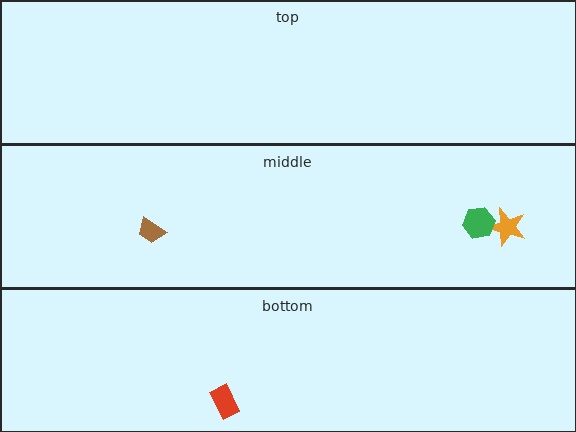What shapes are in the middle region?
The brown trapezoid, the orange star, the green hexagon.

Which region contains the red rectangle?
The bottom region.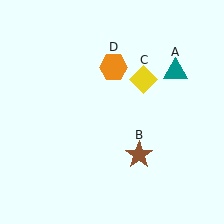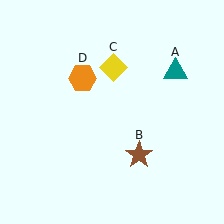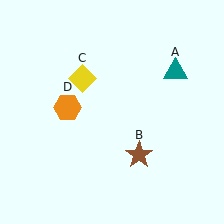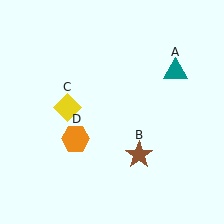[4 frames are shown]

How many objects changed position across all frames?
2 objects changed position: yellow diamond (object C), orange hexagon (object D).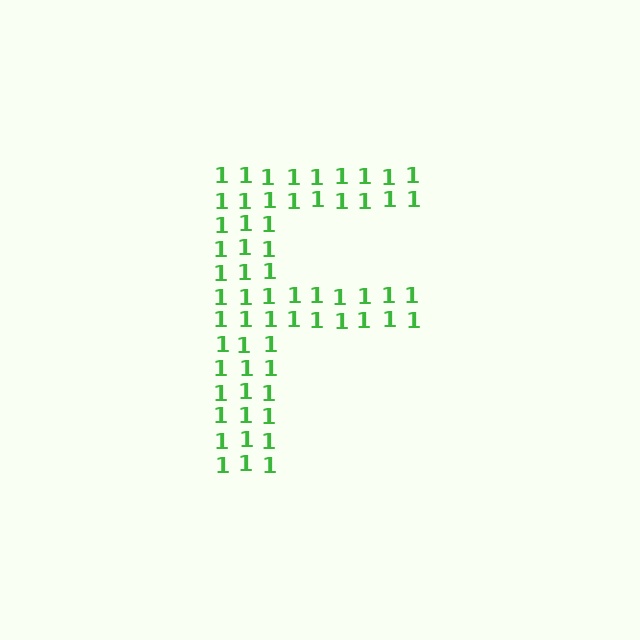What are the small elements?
The small elements are digit 1's.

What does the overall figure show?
The overall figure shows the letter F.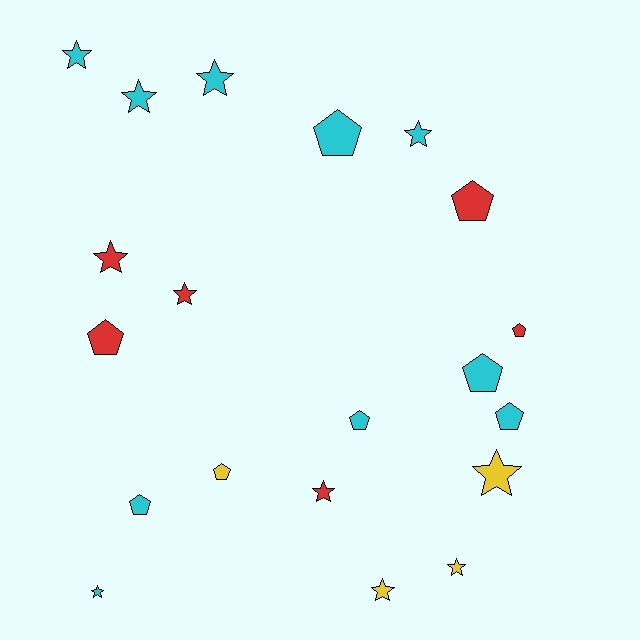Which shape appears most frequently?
Star, with 11 objects.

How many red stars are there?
There are 3 red stars.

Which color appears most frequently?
Cyan, with 10 objects.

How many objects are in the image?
There are 20 objects.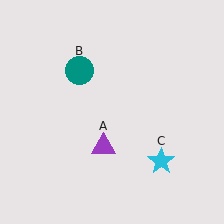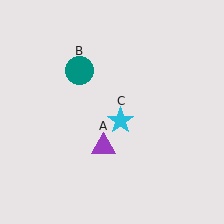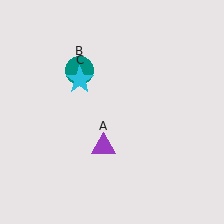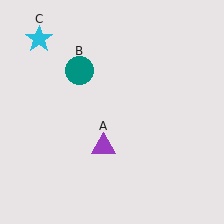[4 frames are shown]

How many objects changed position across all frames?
1 object changed position: cyan star (object C).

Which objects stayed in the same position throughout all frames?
Purple triangle (object A) and teal circle (object B) remained stationary.